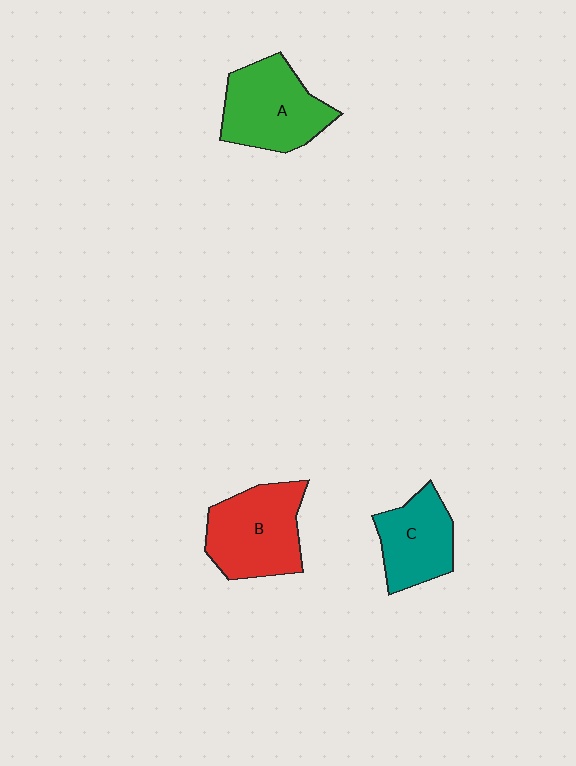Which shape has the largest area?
Shape B (red).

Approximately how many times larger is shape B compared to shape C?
Approximately 1.3 times.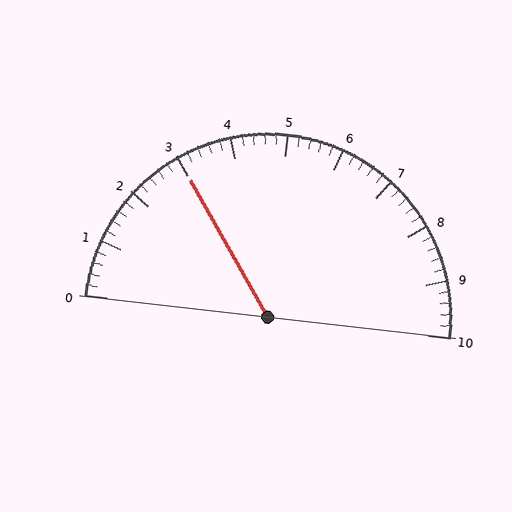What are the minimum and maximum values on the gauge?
The gauge ranges from 0 to 10.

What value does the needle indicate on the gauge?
The needle indicates approximately 3.0.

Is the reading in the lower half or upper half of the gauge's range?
The reading is in the lower half of the range (0 to 10).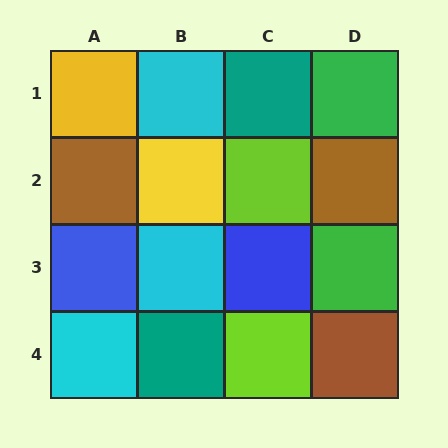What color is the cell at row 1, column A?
Yellow.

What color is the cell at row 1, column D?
Green.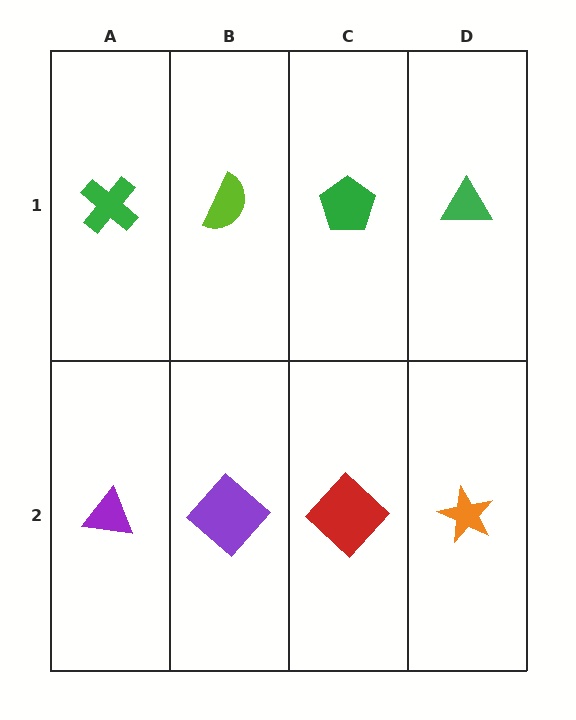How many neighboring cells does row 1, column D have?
2.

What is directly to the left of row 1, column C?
A lime semicircle.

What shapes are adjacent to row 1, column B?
A purple diamond (row 2, column B), a green cross (row 1, column A), a green pentagon (row 1, column C).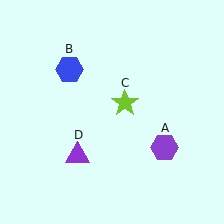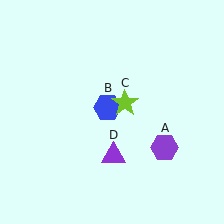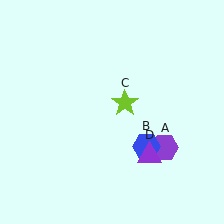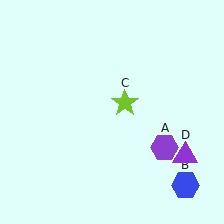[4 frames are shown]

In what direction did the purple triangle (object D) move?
The purple triangle (object D) moved right.